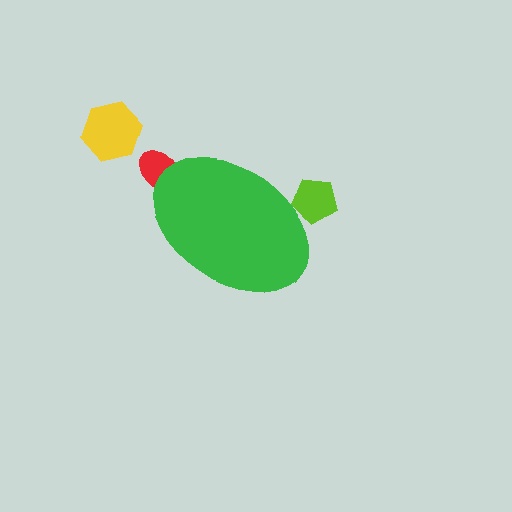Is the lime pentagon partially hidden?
Yes, the lime pentagon is partially hidden behind the green ellipse.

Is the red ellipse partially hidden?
Yes, the red ellipse is partially hidden behind the green ellipse.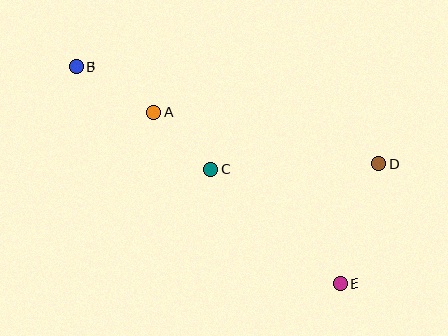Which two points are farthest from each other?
Points B and E are farthest from each other.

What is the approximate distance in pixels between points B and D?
The distance between B and D is approximately 318 pixels.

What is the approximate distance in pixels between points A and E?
The distance between A and E is approximately 253 pixels.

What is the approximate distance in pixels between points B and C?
The distance between B and C is approximately 169 pixels.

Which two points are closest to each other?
Points A and C are closest to each other.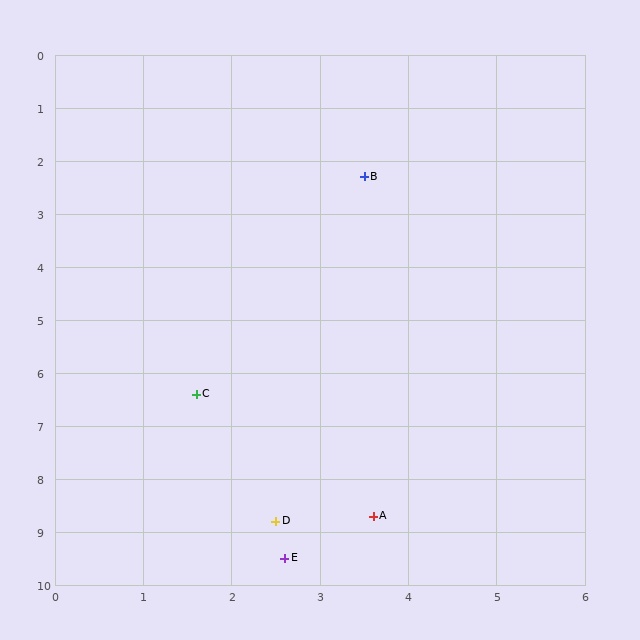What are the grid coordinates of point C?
Point C is at approximately (1.6, 6.4).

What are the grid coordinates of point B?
Point B is at approximately (3.5, 2.3).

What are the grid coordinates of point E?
Point E is at approximately (2.6, 9.5).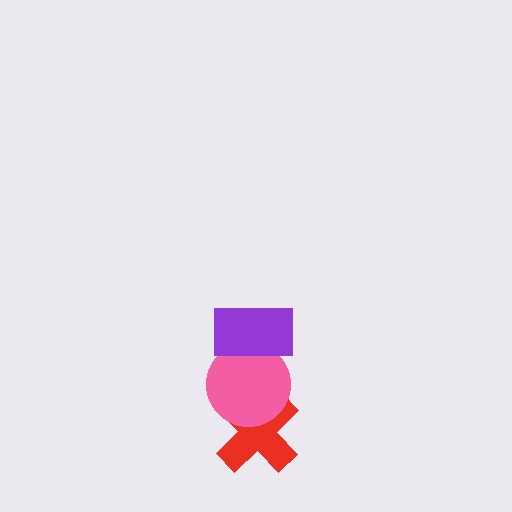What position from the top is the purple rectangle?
The purple rectangle is 1st from the top.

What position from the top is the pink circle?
The pink circle is 2nd from the top.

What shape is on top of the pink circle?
The purple rectangle is on top of the pink circle.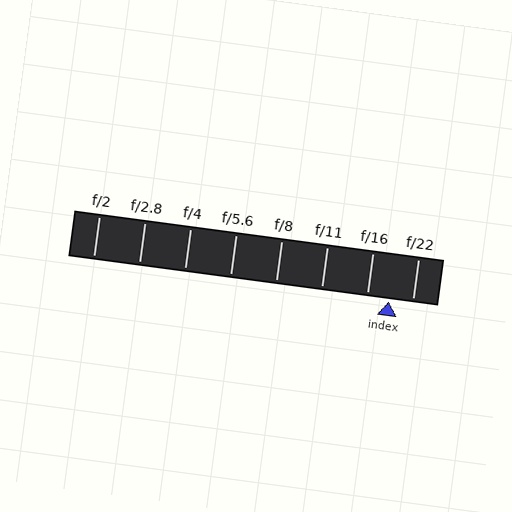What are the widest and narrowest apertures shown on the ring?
The widest aperture shown is f/2 and the narrowest is f/22.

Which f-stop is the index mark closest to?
The index mark is closest to f/16.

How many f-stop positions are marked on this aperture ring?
There are 8 f-stop positions marked.